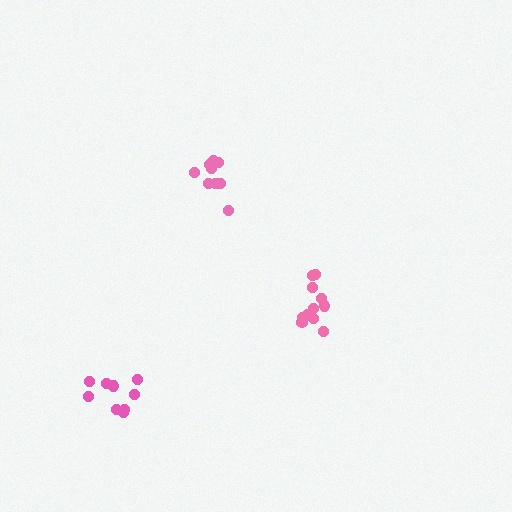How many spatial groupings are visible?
There are 3 spatial groupings.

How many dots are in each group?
Group 1: 11 dots, Group 2: 9 dots, Group 3: 9 dots (29 total).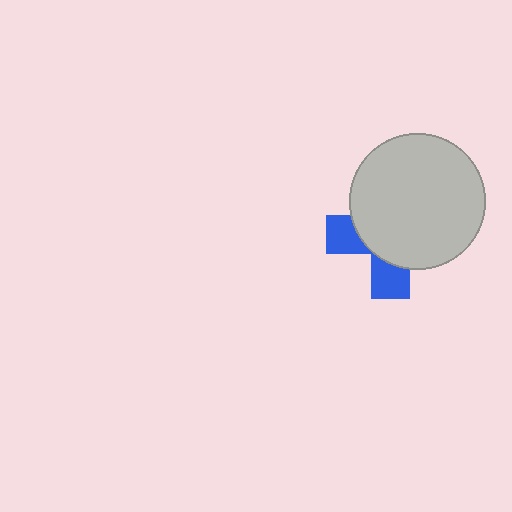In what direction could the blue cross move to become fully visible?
The blue cross could move toward the lower-left. That would shift it out from behind the light gray circle entirely.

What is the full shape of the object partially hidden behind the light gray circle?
The partially hidden object is a blue cross.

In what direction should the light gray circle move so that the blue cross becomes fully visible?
The light gray circle should move toward the upper-right. That is the shortest direction to clear the overlap and leave the blue cross fully visible.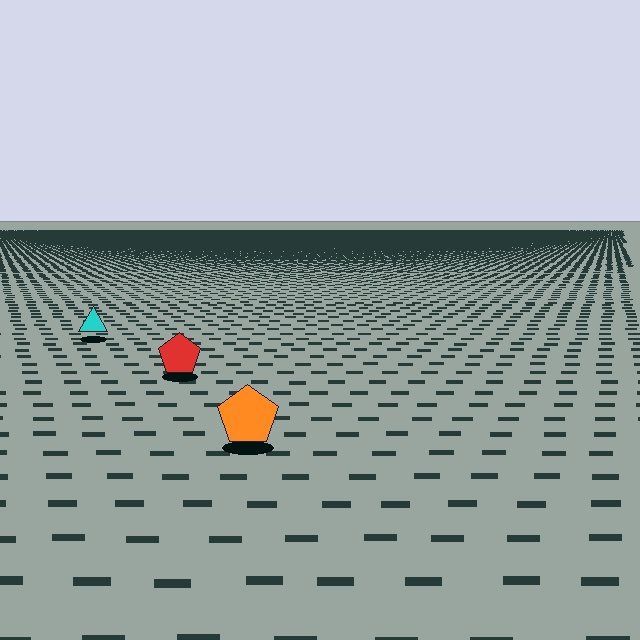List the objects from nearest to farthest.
From nearest to farthest: the orange pentagon, the red pentagon, the cyan triangle.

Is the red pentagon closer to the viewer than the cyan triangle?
Yes. The red pentagon is closer — you can tell from the texture gradient: the ground texture is coarser near it.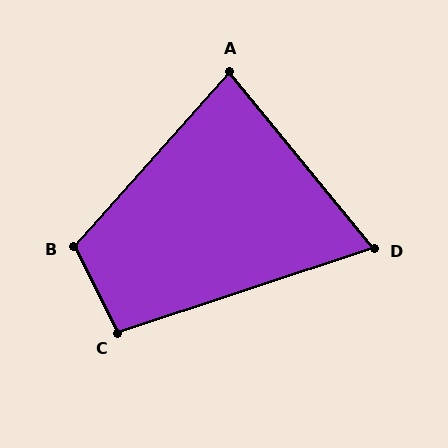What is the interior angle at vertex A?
Approximately 81 degrees (acute).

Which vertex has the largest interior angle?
B, at approximately 111 degrees.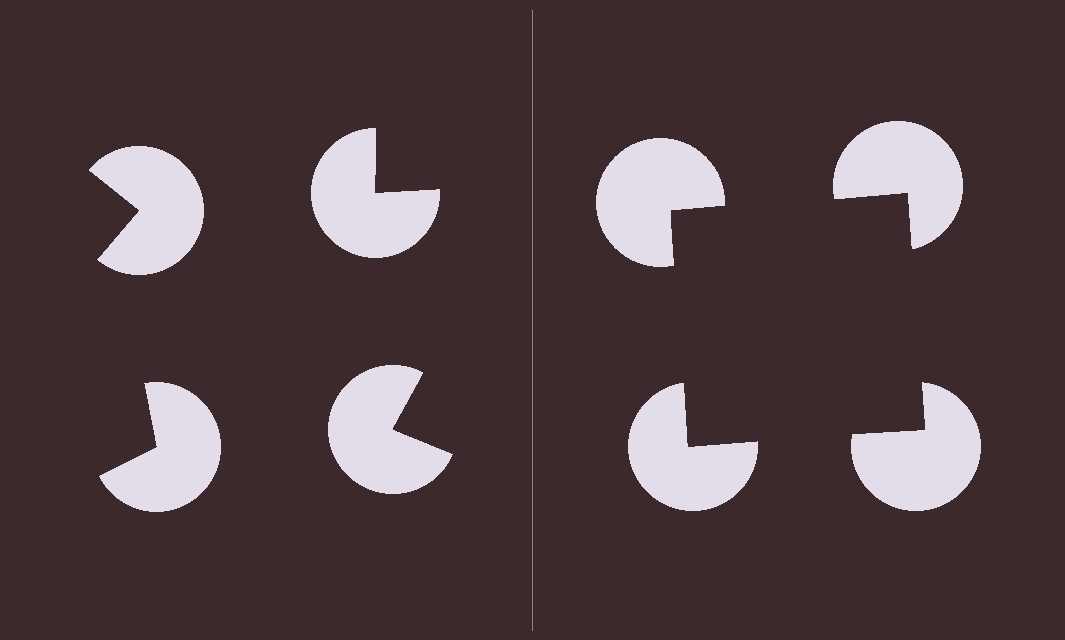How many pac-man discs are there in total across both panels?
8 — 4 on each side.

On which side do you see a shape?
An illusory square appears on the right side. On the left side the wedge cuts are rotated, so no coherent shape forms.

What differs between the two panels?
The pac-man discs are positioned identically on both sides; only the wedge orientations differ. On the right they align to a square; on the left they are misaligned.